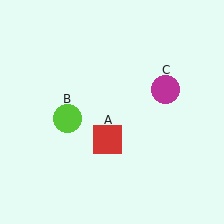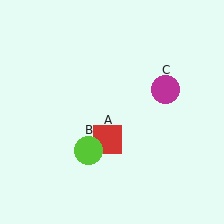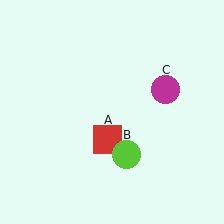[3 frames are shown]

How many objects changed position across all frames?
1 object changed position: lime circle (object B).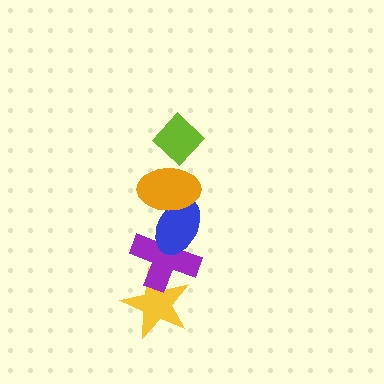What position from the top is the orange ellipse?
The orange ellipse is 2nd from the top.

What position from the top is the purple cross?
The purple cross is 4th from the top.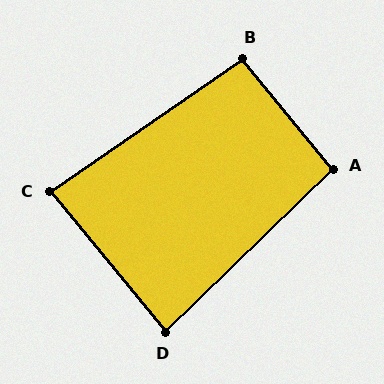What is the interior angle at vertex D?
Approximately 85 degrees (approximately right).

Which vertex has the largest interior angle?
A, at approximately 95 degrees.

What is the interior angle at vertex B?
Approximately 95 degrees (approximately right).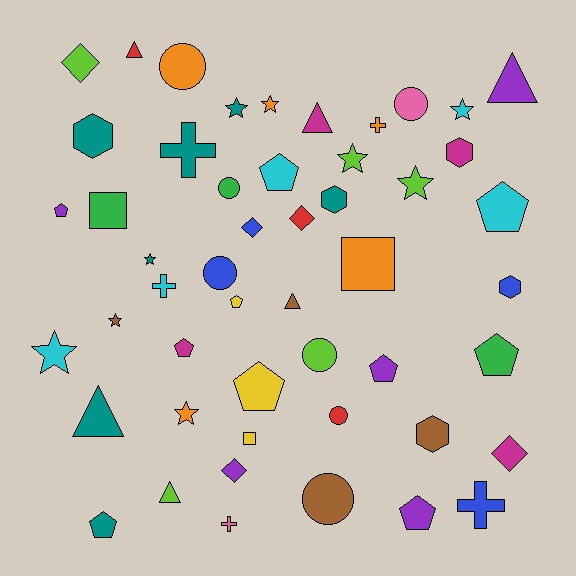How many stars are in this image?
There are 9 stars.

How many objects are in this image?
There are 50 objects.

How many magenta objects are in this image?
There are 4 magenta objects.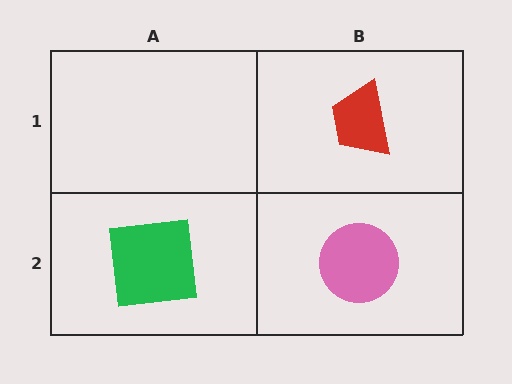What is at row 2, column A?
A green square.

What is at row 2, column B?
A pink circle.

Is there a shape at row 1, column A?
No, that cell is empty.